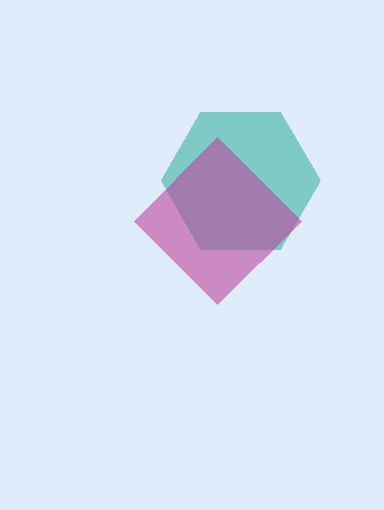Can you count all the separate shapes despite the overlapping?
Yes, there are 2 separate shapes.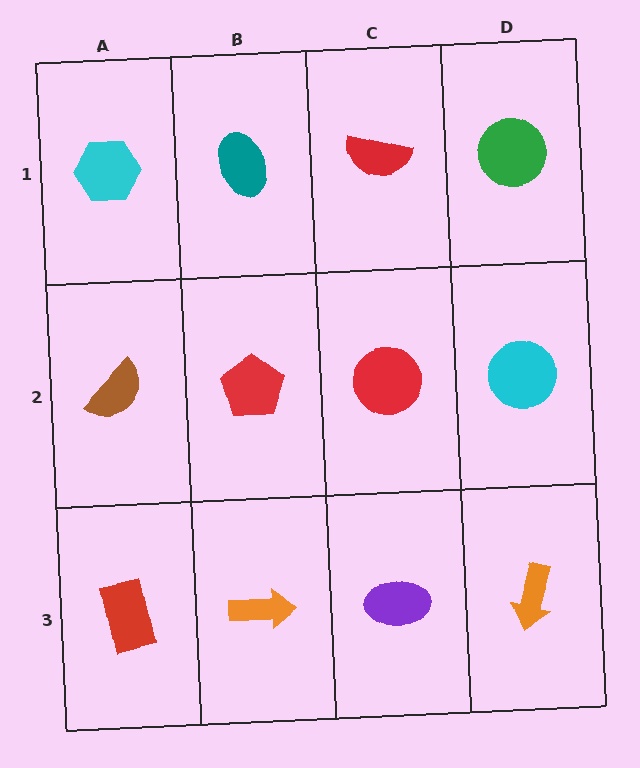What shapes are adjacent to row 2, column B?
A teal ellipse (row 1, column B), an orange arrow (row 3, column B), a brown semicircle (row 2, column A), a red circle (row 2, column C).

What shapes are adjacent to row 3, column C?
A red circle (row 2, column C), an orange arrow (row 3, column B), an orange arrow (row 3, column D).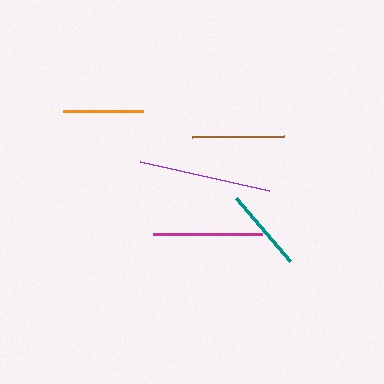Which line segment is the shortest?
The orange line is the shortest at approximately 80 pixels.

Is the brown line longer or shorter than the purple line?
The purple line is longer than the brown line.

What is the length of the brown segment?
The brown segment is approximately 92 pixels long.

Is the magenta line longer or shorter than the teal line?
The magenta line is longer than the teal line.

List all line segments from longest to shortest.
From longest to shortest: purple, magenta, brown, teal, orange.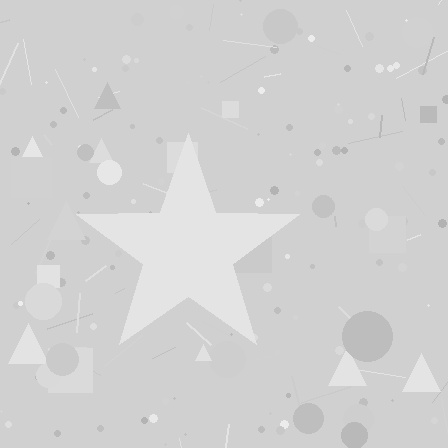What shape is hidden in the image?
A star is hidden in the image.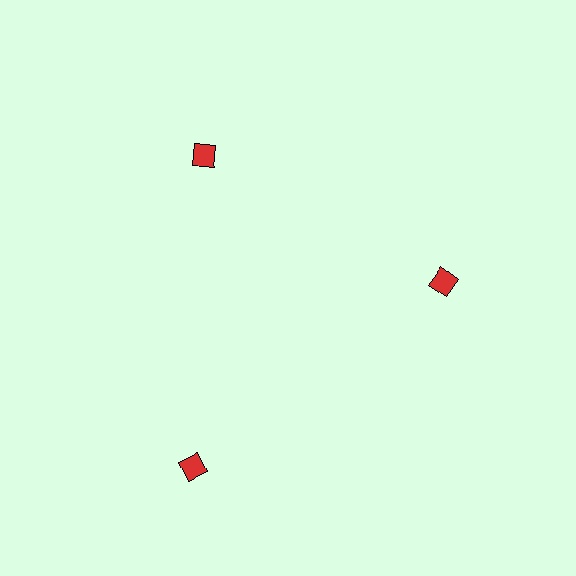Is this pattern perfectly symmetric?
No. The 3 red diamonds are arranged in a ring, but one element near the 7 o'clock position is pushed outward from the center, breaking the 3-fold rotational symmetry.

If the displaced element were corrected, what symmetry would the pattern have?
It would have 3-fold rotational symmetry — the pattern would map onto itself every 120 degrees.